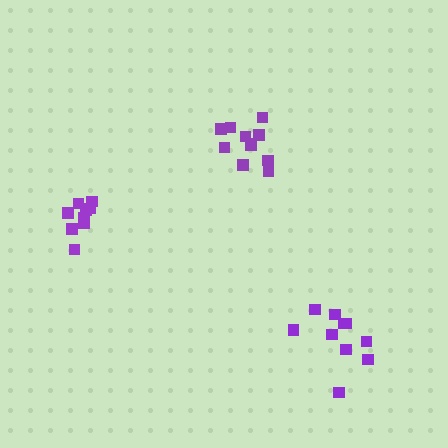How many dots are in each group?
Group 1: 11 dots, Group 2: 10 dots, Group 3: 9 dots (30 total).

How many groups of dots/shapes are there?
There are 3 groups.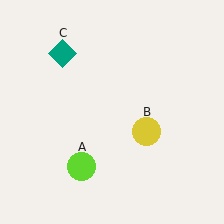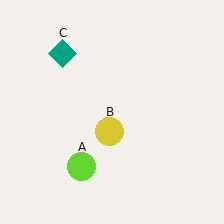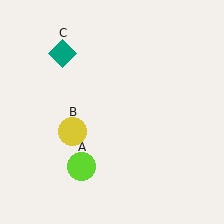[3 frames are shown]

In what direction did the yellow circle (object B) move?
The yellow circle (object B) moved left.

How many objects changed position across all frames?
1 object changed position: yellow circle (object B).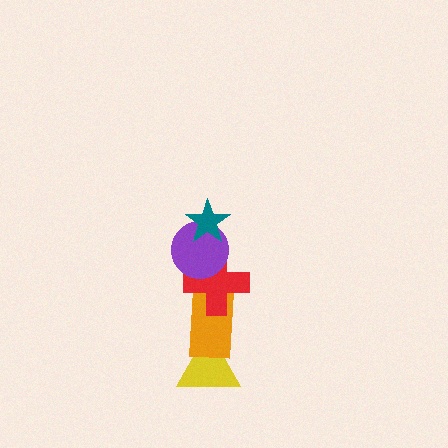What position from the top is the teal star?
The teal star is 1st from the top.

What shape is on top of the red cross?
The purple circle is on top of the red cross.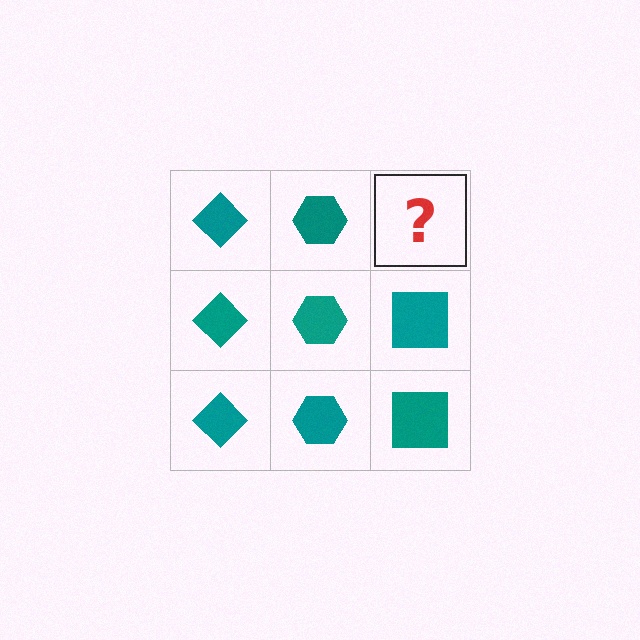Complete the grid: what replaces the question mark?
The question mark should be replaced with a teal square.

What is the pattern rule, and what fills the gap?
The rule is that each column has a consistent shape. The gap should be filled with a teal square.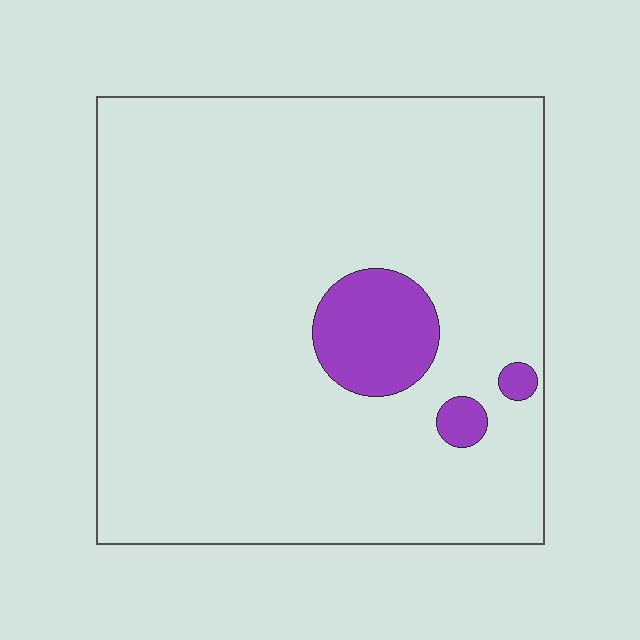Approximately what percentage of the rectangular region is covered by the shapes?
Approximately 10%.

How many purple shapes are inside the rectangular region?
3.